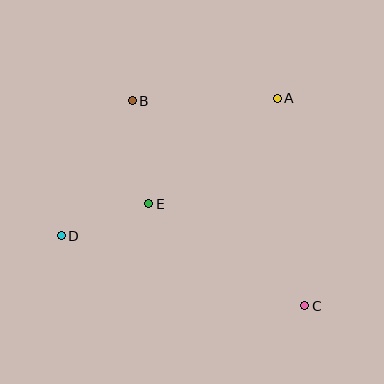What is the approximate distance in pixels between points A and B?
The distance between A and B is approximately 145 pixels.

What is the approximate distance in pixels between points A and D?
The distance between A and D is approximately 256 pixels.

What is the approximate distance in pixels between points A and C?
The distance between A and C is approximately 210 pixels.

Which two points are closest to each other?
Points D and E are closest to each other.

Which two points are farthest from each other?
Points B and C are farthest from each other.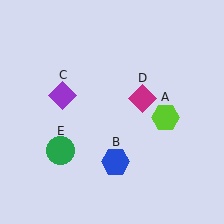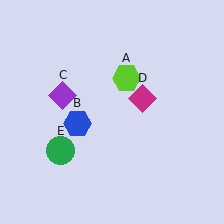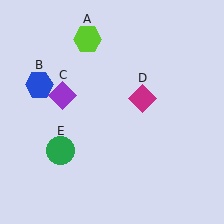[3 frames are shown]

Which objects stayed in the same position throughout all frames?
Purple diamond (object C) and magenta diamond (object D) and green circle (object E) remained stationary.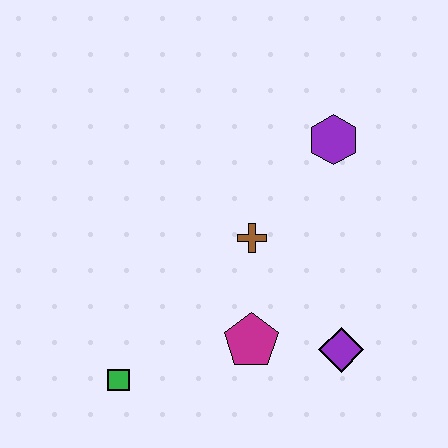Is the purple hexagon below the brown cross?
No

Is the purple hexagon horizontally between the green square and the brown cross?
No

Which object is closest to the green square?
The magenta pentagon is closest to the green square.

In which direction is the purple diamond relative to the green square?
The purple diamond is to the right of the green square.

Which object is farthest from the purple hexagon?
The green square is farthest from the purple hexagon.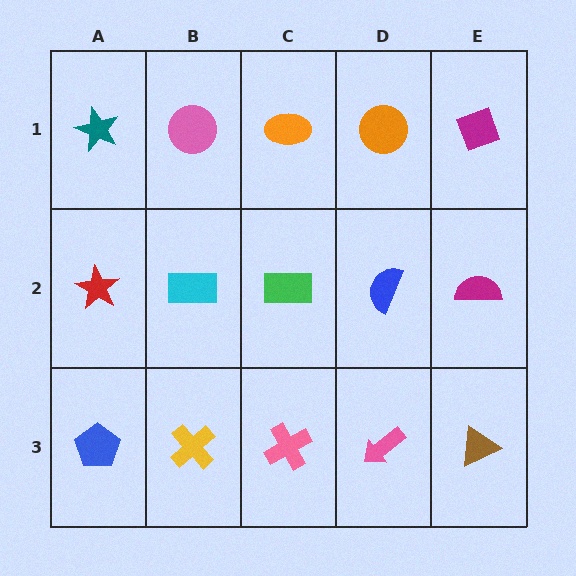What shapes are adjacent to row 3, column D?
A blue semicircle (row 2, column D), a pink cross (row 3, column C), a brown triangle (row 3, column E).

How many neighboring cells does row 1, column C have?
3.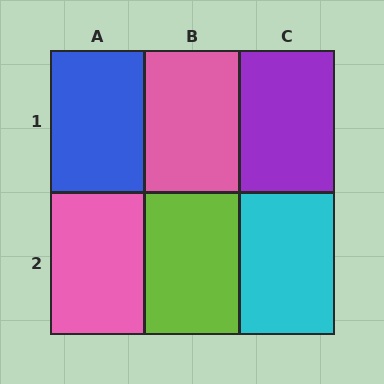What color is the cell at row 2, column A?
Pink.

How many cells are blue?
1 cell is blue.